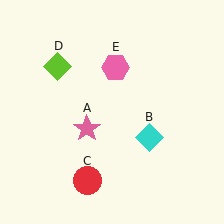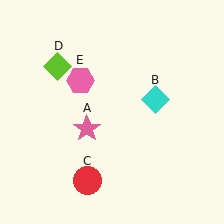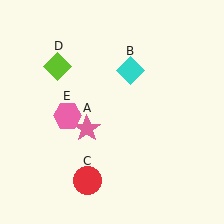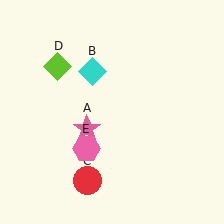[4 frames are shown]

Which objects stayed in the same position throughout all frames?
Pink star (object A) and red circle (object C) and lime diamond (object D) remained stationary.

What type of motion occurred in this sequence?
The cyan diamond (object B), pink hexagon (object E) rotated counterclockwise around the center of the scene.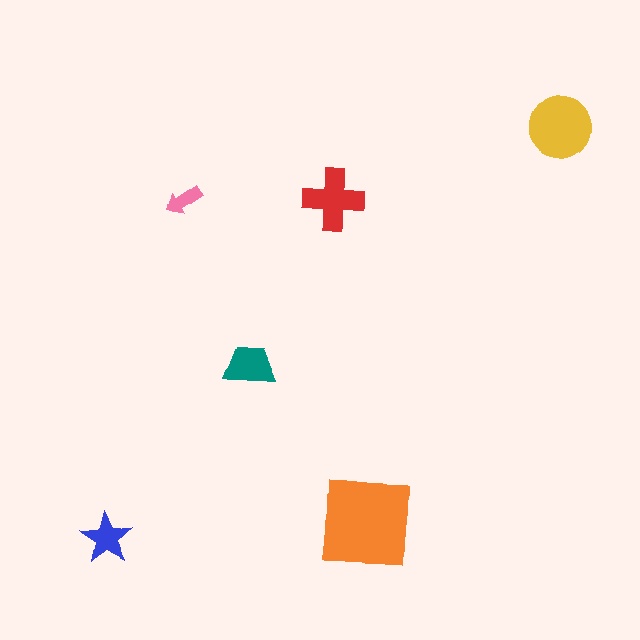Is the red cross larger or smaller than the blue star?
Larger.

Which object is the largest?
The orange square.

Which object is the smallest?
The pink arrow.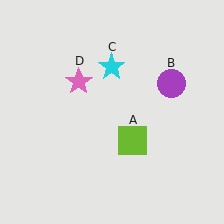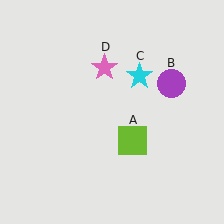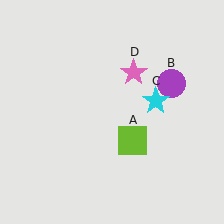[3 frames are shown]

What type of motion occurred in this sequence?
The cyan star (object C), pink star (object D) rotated clockwise around the center of the scene.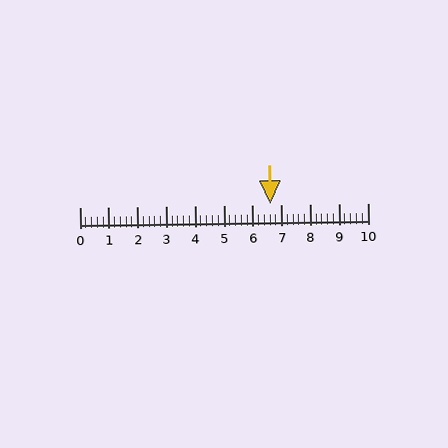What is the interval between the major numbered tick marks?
The major tick marks are spaced 1 units apart.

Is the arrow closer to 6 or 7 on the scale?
The arrow is closer to 7.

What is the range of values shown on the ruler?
The ruler shows values from 0 to 10.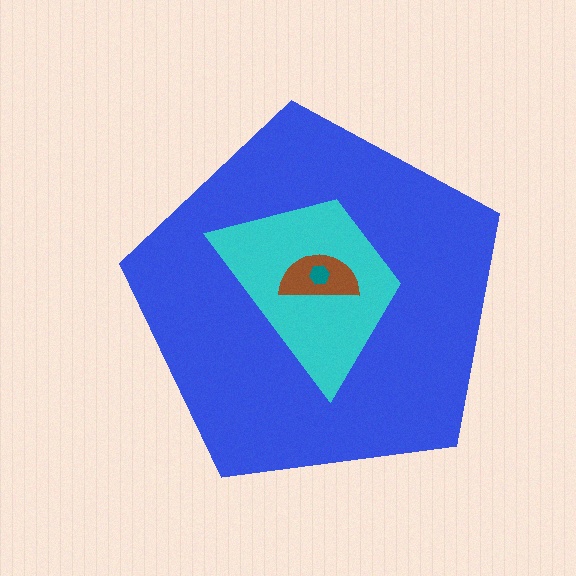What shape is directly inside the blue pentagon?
The cyan trapezoid.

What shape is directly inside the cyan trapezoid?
The brown semicircle.